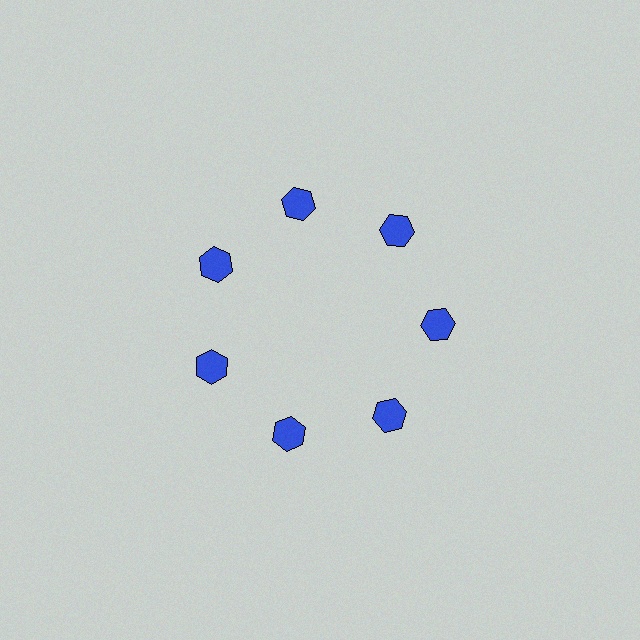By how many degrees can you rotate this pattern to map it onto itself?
The pattern maps onto itself every 51 degrees of rotation.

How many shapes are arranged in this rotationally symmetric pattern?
There are 7 shapes, arranged in 7 groups of 1.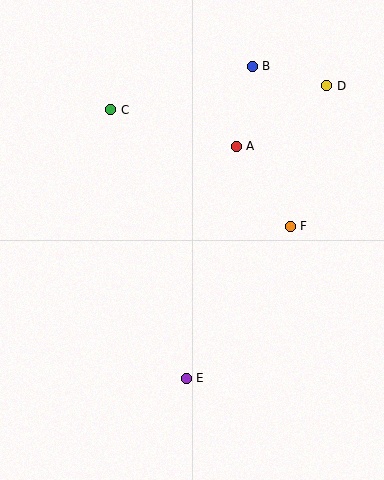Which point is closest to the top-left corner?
Point C is closest to the top-left corner.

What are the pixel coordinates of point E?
Point E is at (186, 378).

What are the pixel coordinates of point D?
Point D is at (327, 86).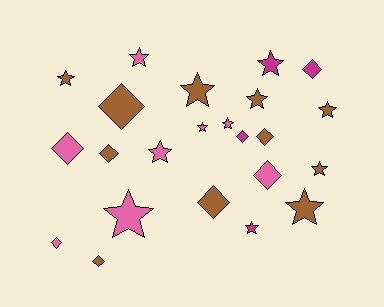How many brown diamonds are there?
There are 5 brown diamonds.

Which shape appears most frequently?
Star, with 13 objects.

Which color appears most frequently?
Brown, with 11 objects.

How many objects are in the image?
There are 23 objects.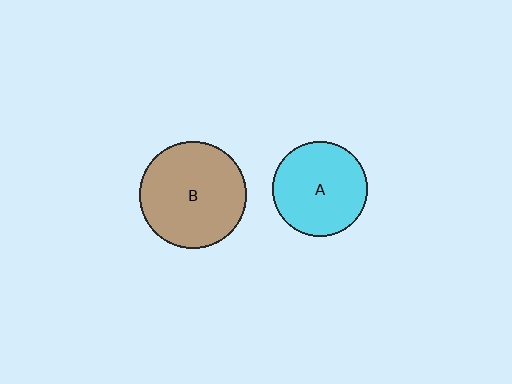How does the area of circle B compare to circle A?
Approximately 1.3 times.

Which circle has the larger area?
Circle B (brown).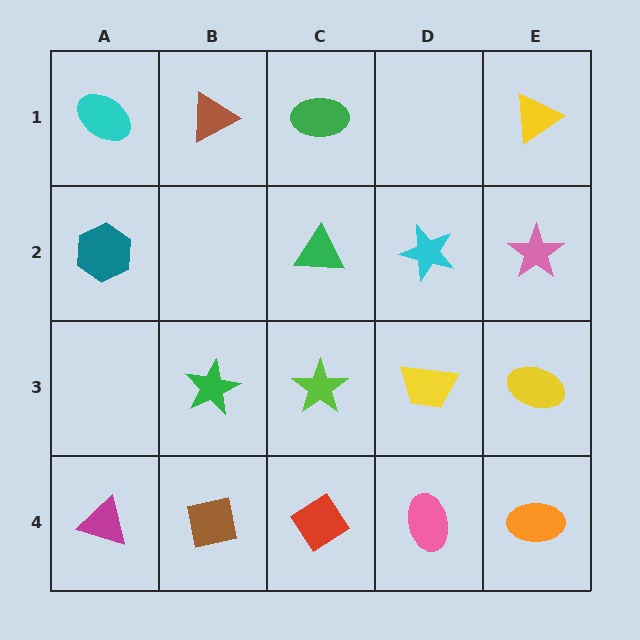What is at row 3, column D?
A yellow trapezoid.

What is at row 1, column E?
A yellow triangle.